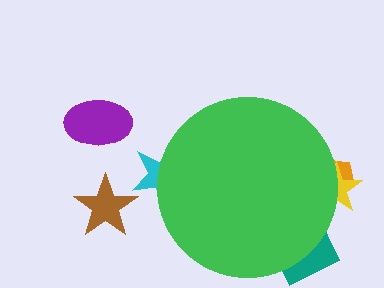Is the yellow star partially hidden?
Yes, the yellow star is partially hidden behind the green circle.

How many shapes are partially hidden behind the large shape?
4 shapes are partially hidden.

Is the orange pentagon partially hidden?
Yes, the orange pentagon is partially hidden behind the green circle.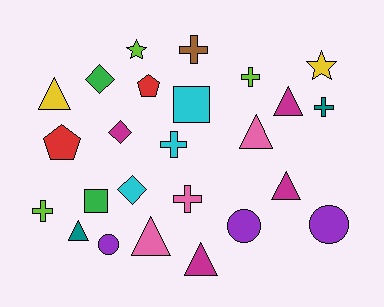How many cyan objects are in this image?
There are 3 cyan objects.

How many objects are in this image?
There are 25 objects.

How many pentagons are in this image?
There are 2 pentagons.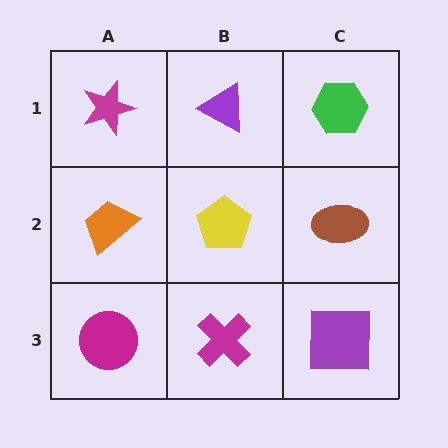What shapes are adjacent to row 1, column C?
A brown ellipse (row 2, column C), a purple triangle (row 1, column B).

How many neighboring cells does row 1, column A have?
2.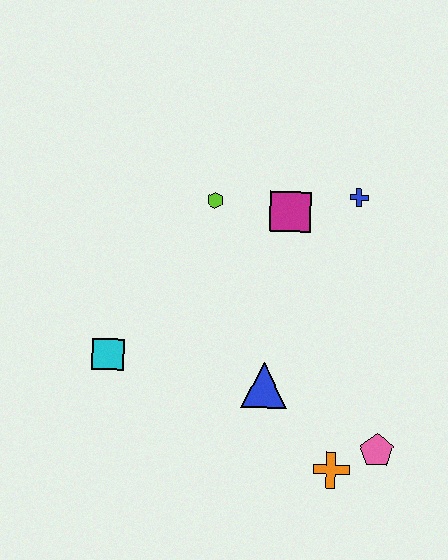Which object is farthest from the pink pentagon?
The lime hexagon is farthest from the pink pentagon.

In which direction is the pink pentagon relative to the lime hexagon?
The pink pentagon is below the lime hexagon.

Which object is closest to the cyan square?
The blue triangle is closest to the cyan square.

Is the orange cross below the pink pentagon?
Yes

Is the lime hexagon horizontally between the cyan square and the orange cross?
Yes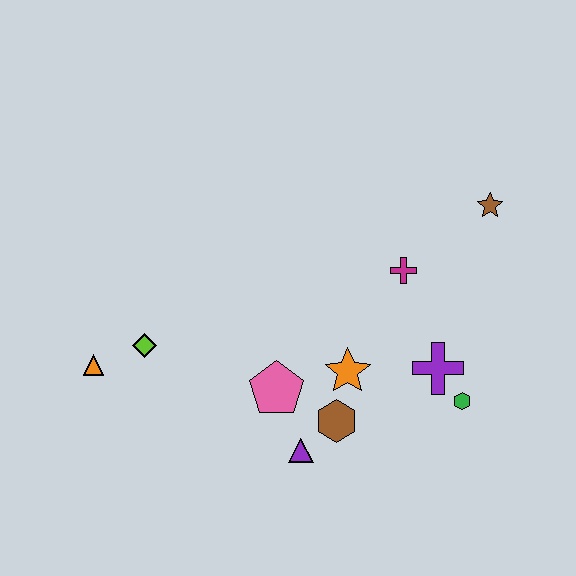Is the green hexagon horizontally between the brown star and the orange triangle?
Yes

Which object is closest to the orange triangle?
The lime diamond is closest to the orange triangle.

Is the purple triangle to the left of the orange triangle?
No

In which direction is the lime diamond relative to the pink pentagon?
The lime diamond is to the left of the pink pentagon.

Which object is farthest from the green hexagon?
The orange triangle is farthest from the green hexagon.